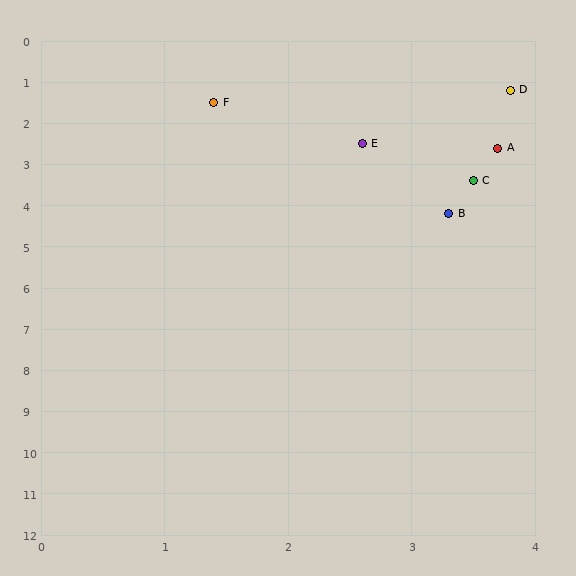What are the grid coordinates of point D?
Point D is at approximately (3.8, 1.2).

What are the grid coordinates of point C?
Point C is at approximately (3.5, 3.4).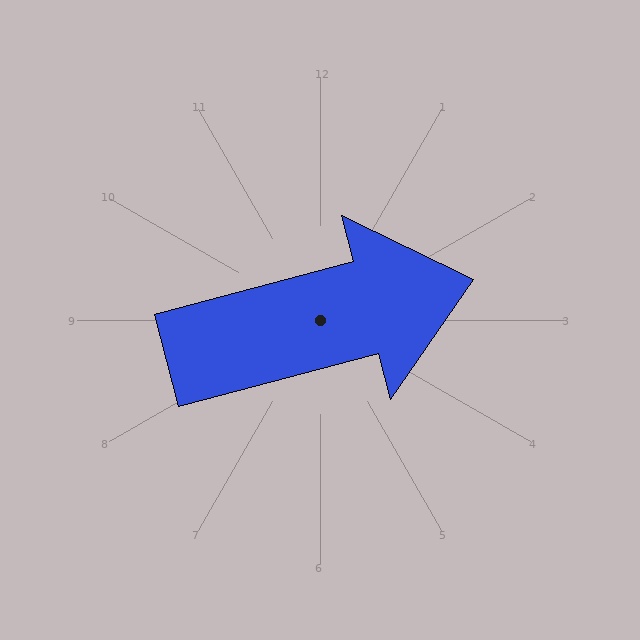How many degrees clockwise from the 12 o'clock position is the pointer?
Approximately 75 degrees.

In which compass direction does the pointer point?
East.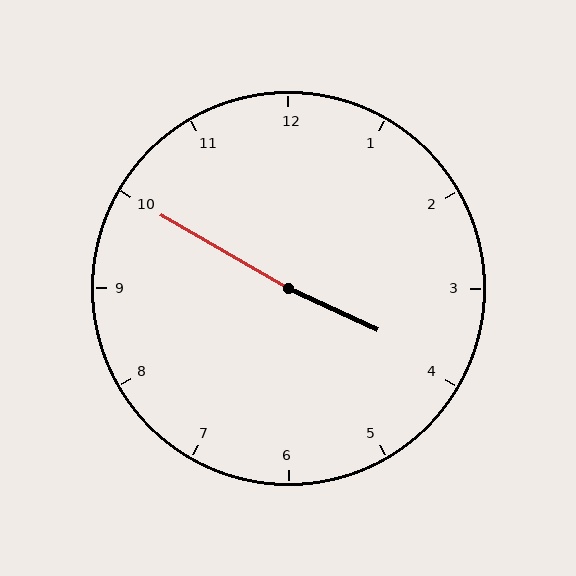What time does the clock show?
3:50.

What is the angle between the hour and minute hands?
Approximately 175 degrees.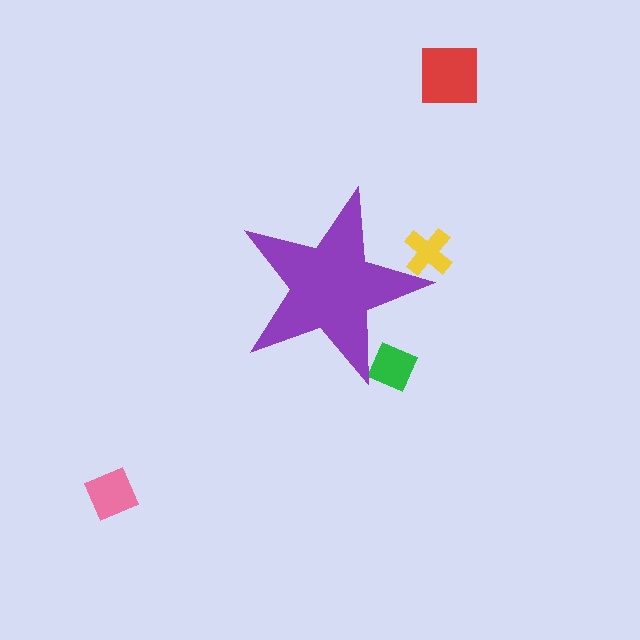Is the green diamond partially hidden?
Yes, the green diamond is partially hidden behind the purple star.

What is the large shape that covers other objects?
A purple star.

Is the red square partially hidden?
No, the red square is fully visible.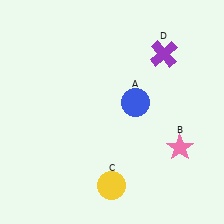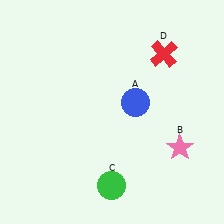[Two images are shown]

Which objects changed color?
C changed from yellow to green. D changed from purple to red.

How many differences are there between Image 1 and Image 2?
There are 2 differences between the two images.